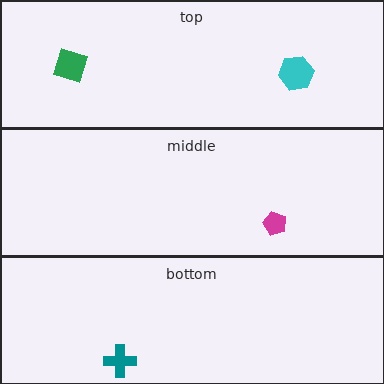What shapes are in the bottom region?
The teal cross.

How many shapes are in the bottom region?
1.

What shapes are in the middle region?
The magenta pentagon.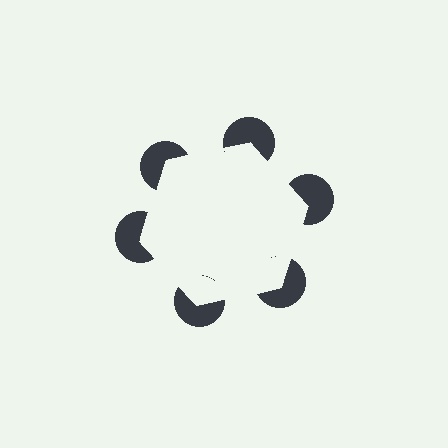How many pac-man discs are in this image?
There are 6 — one at each vertex of the illusory hexagon.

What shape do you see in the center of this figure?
An illusory hexagon — its edges are inferred from the aligned wedge cuts in the pac-man discs, not physically drawn.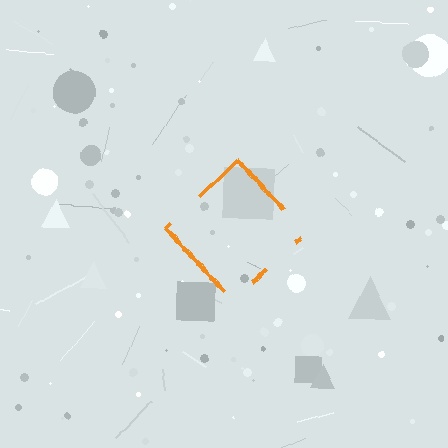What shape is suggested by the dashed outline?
The dashed outline suggests a diamond.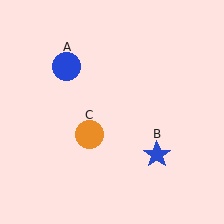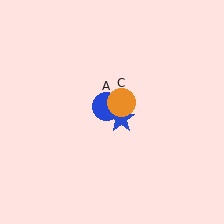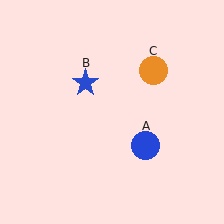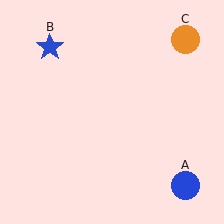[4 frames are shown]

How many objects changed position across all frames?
3 objects changed position: blue circle (object A), blue star (object B), orange circle (object C).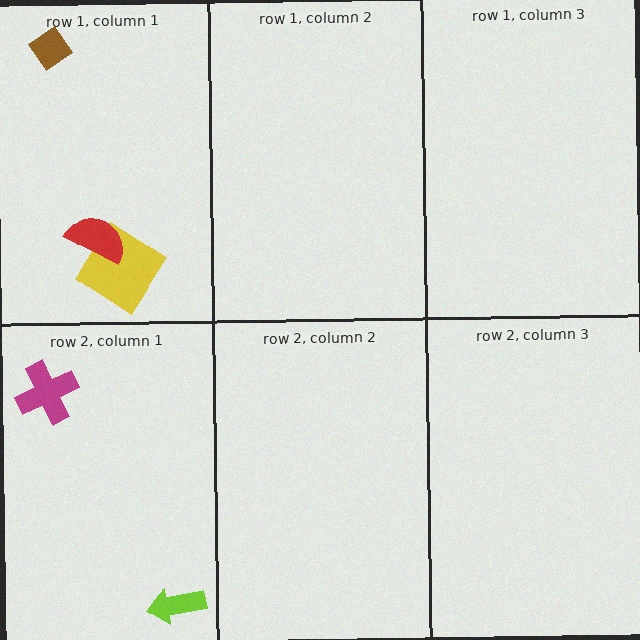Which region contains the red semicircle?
The row 1, column 1 region.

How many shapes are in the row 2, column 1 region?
2.